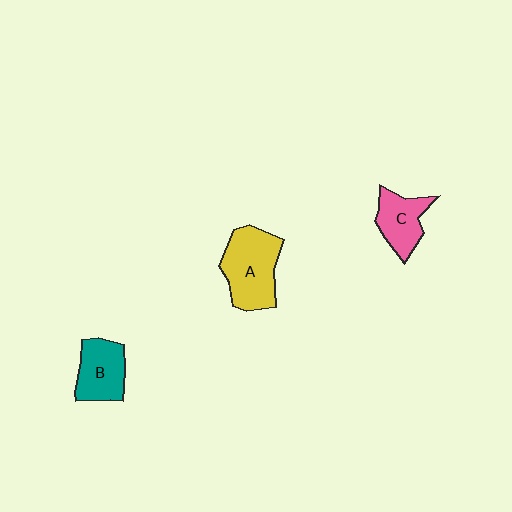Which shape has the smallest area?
Shape C (pink).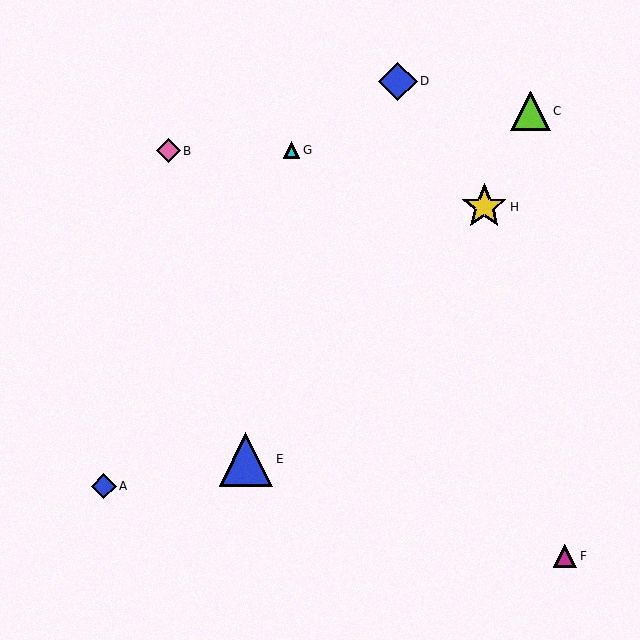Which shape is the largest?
The blue triangle (labeled E) is the largest.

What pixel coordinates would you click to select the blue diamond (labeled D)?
Click at (398, 81) to select the blue diamond D.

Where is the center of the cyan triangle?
The center of the cyan triangle is at (292, 150).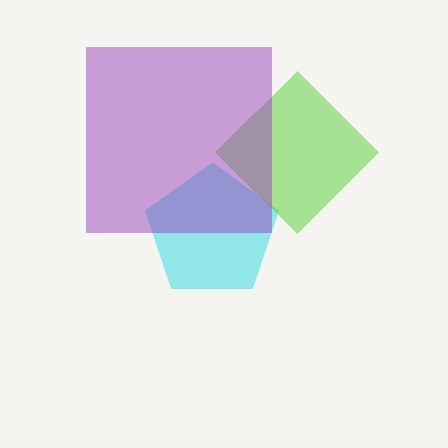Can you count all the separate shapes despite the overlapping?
Yes, there are 3 separate shapes.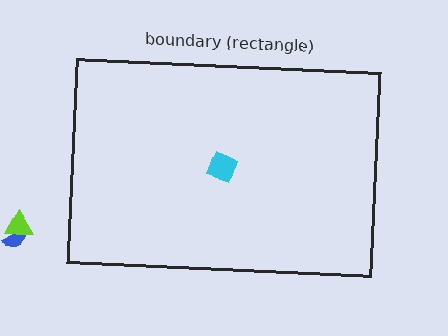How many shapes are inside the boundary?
1 inside, 2 outside.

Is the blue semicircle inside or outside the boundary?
Outside.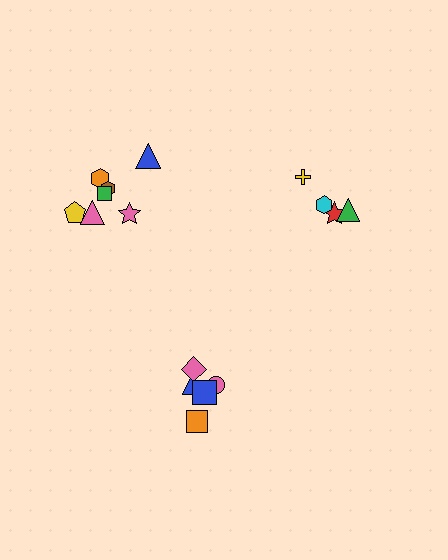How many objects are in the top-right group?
There are 4 objects.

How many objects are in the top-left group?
There are 7 objects.